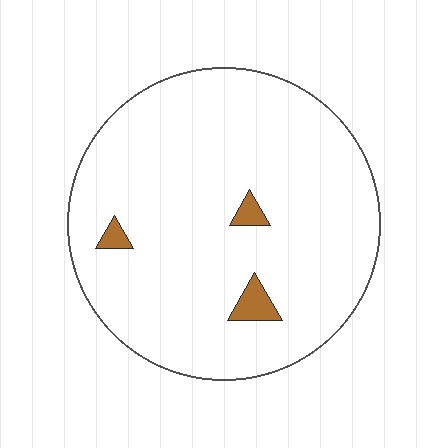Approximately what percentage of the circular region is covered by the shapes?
Approximately 5%.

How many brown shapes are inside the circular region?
3.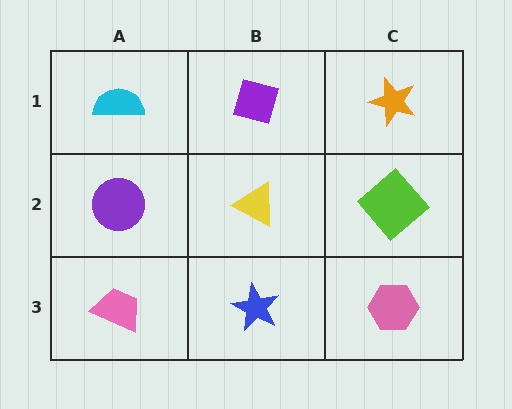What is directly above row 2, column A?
A cyan semicircle.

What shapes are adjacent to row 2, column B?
A purple diamond (row 1, column B), a blue star (row 3, column B), a purple circle (row 2, column A), a lime diamond (row 2, column C).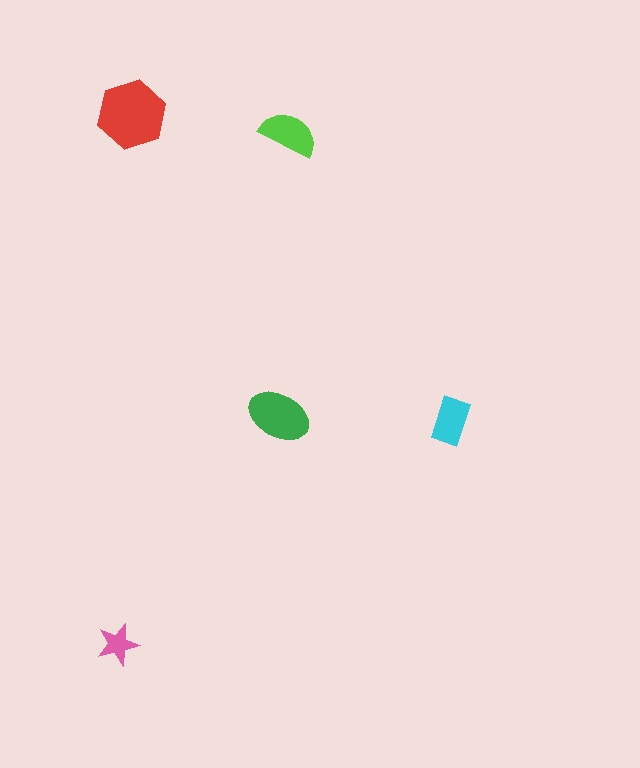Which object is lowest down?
The pink star is bottommost.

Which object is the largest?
The red hexagon.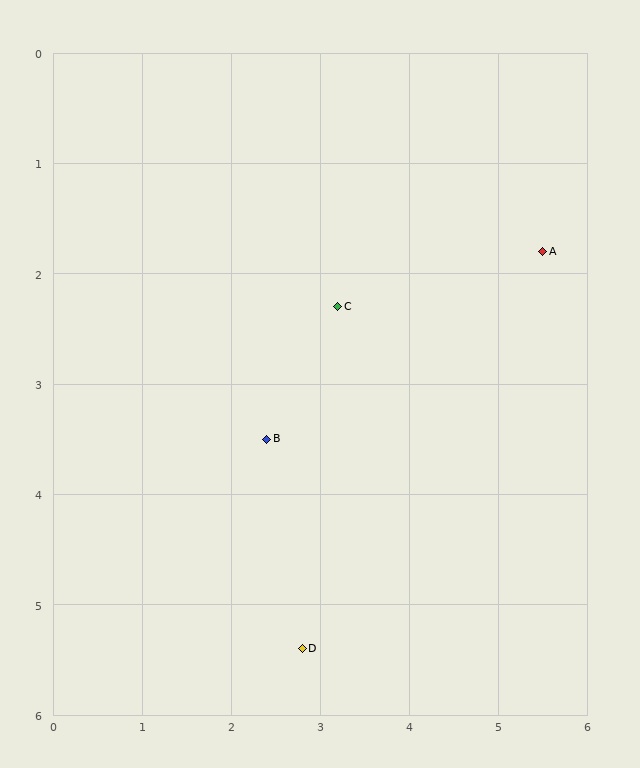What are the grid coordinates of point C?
Point C is at approximately (3.2, 2.3).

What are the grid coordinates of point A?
Point A is at approximately (5.5, 1.8).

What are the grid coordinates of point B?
Point B is at approximately (2.4, 3.5).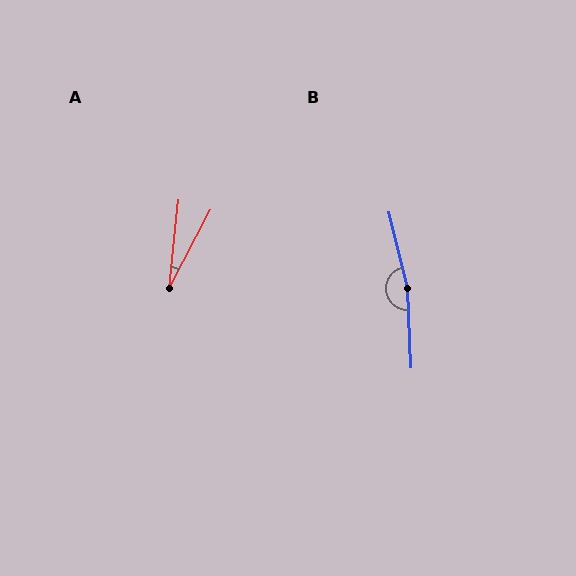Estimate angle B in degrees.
Approximately 169 degrees.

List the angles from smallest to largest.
A (21°), B (169°).